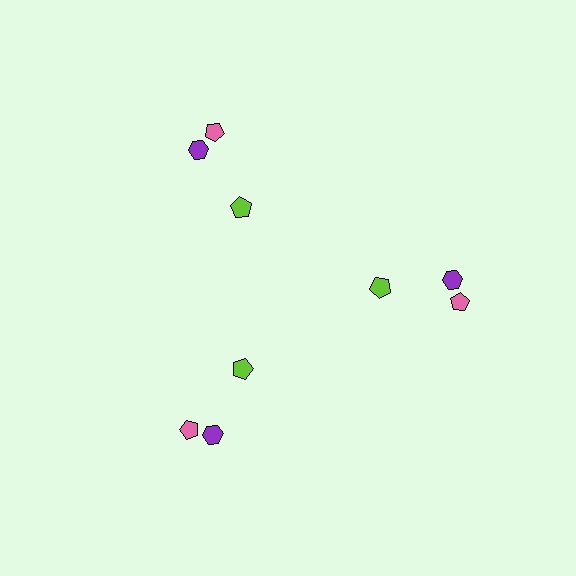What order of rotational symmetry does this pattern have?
This pattern has 3-fold rotational symmetry.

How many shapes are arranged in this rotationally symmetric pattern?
There are 9 shapes, arranged in 3 groups of 3.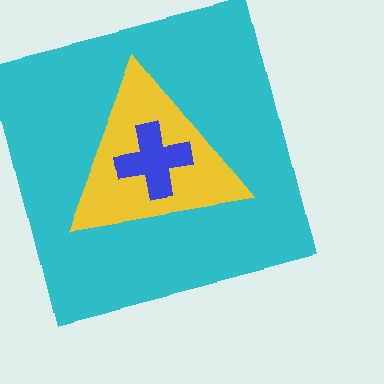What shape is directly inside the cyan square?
The yellow triangle.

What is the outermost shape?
The cyan square.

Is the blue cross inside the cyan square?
Yes.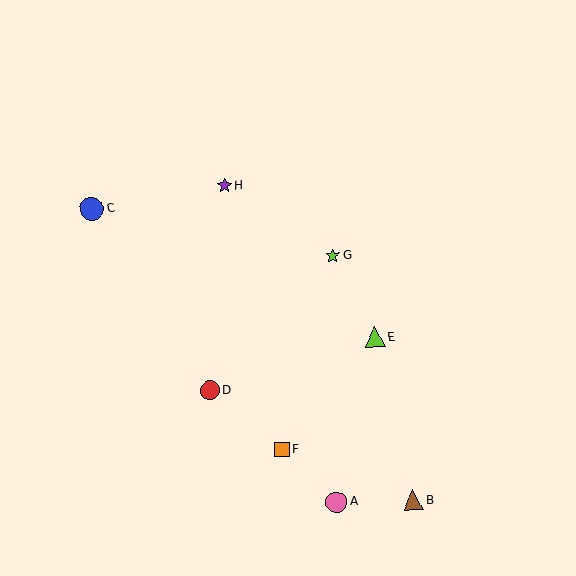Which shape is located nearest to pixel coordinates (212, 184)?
The purple star (labeled H) at (224, 185) is nearest to that location.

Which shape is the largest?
The blue circle (labeled C) is the largest.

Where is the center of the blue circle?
The center of the blue circle is at (92, 209).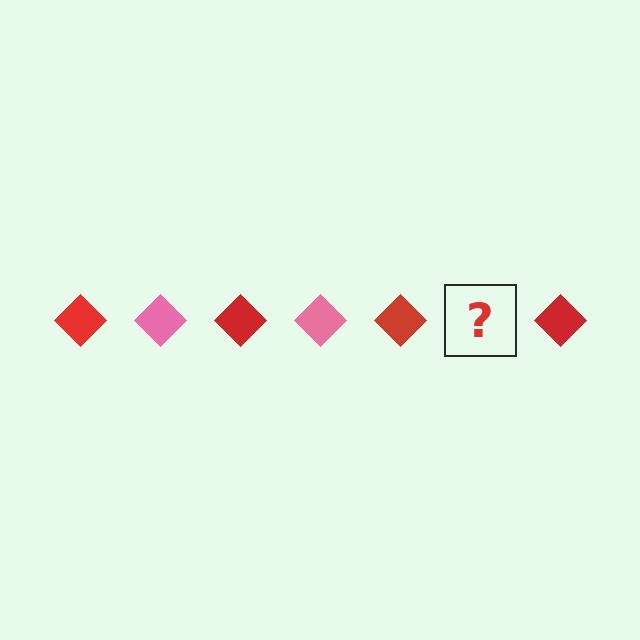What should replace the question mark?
The question mark should be replaced with a pink diamond.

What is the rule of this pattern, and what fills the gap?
The rule is that the pattern cycles through red, pink diamonds. The gap should be filled with a pink diamond.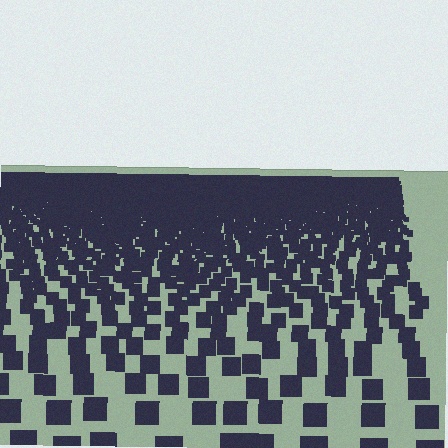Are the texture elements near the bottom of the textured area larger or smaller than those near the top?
Larger. Near the bottom, elements are closer to the viewer and appear at a bigger on-screen size.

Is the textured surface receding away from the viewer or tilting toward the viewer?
The surface is receding away from the viewer. Texture elements get smaller and denser toward the top.